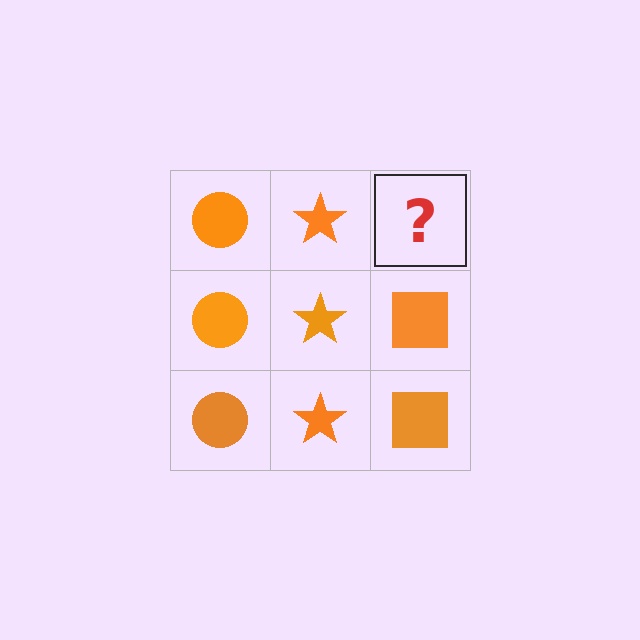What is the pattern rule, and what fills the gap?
The rule is that each column has a consistent shape. The gap should be filled with an orange square.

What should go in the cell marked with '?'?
The missing cell should contain an orange square.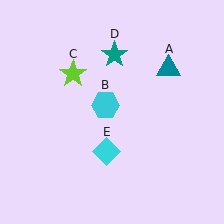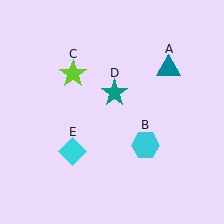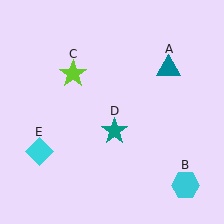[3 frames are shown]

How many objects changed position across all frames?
3 objects changed position: cyan hexagon (object B), teal star (object D), cyan diamond (object E).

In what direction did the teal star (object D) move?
The teal star (object D) moved down.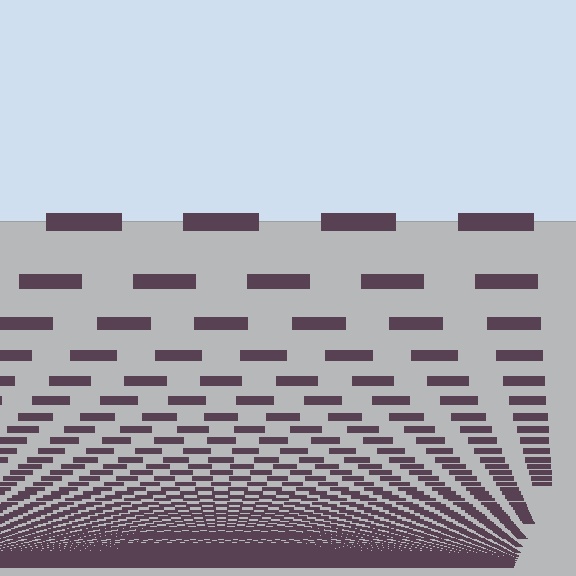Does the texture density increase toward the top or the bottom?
Density increases toward the bottom.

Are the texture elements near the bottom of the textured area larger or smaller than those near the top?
Smaller. The gradient is inverted — elements near the bottom are smaller and denser.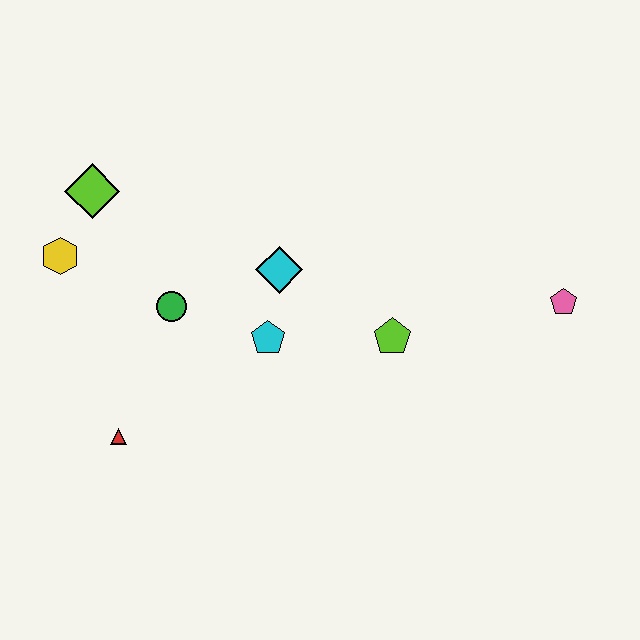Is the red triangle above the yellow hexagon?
No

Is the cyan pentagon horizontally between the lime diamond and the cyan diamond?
Yes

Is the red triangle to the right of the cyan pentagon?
No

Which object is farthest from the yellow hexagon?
The pink pentagon is farthest from the yellow hexagon.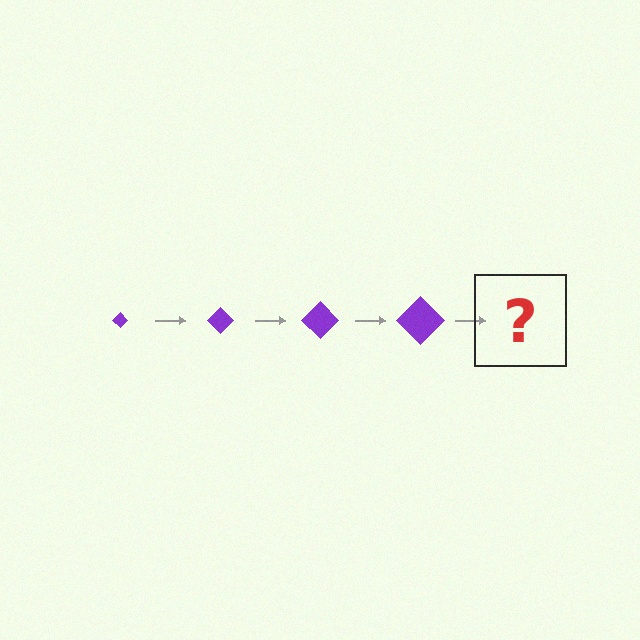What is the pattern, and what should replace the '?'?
The pattern is that the diamond gets progressively larger each step. The '?' should be a purple diamond, larger than the previous one.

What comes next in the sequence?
The next element should be a purple diamond, larger than the previous one.